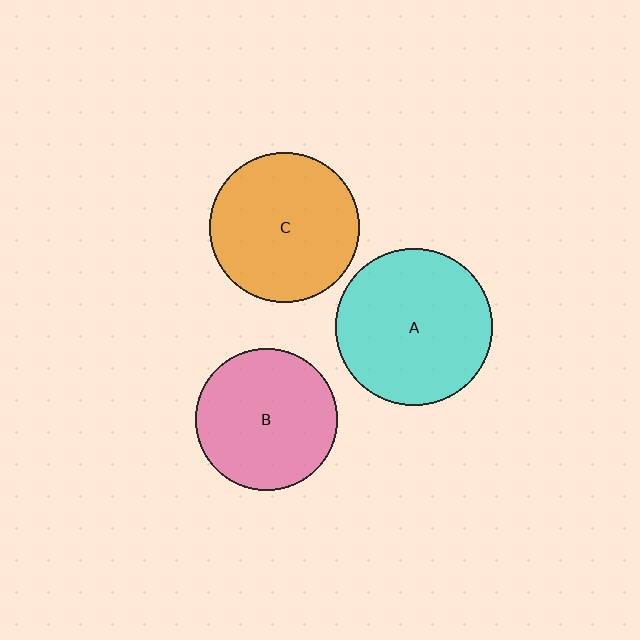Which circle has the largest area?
Circle A (cyan).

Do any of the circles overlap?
No, none of the circles overlap.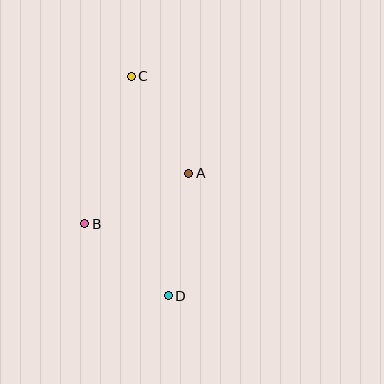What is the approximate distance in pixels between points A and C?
The distance between A and C is approximately 113 pixels.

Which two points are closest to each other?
Points B and D are closest to each other.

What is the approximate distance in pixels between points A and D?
The distance between A and D is approximately 125 pixels.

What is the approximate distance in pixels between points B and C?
The distance between B and C is approximately 155 pixels.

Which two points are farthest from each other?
Points C and D are farthest from each other.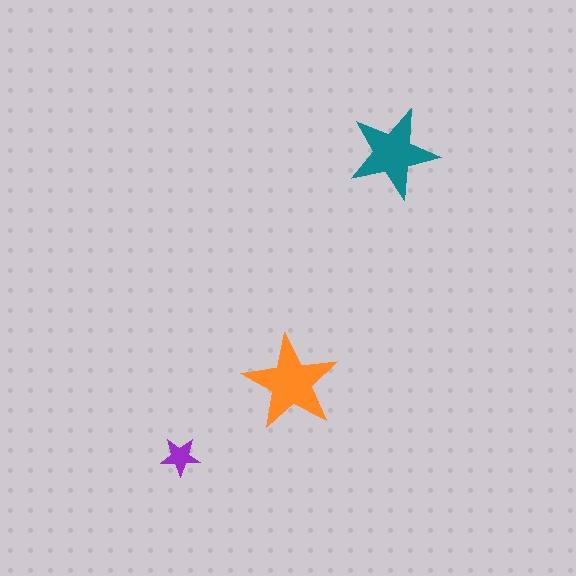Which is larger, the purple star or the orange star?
The orange one.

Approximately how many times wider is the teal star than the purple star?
About 2.5 times wider.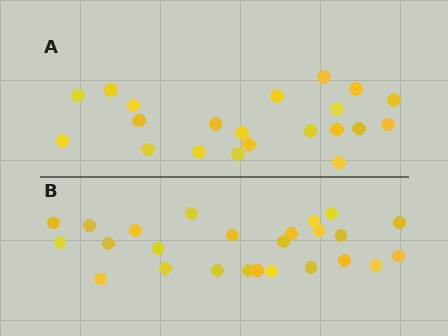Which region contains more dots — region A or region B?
Region B (the bottom region) has more dots.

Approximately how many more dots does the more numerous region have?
Region B has about 4 more dots than region A.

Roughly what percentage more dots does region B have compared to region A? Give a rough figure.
About 20% more.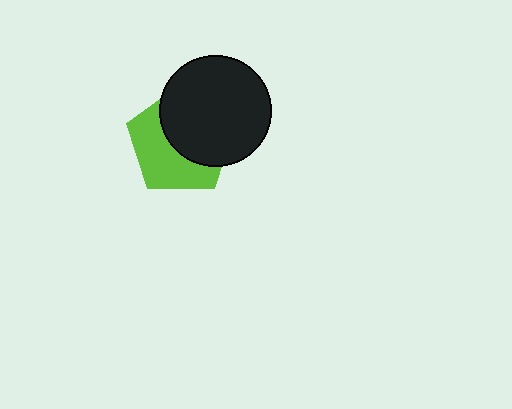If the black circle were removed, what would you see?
You would see the complete lime pentagon.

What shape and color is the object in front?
The object in front is a black circle.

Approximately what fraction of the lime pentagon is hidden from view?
Roughly 52% of the lime pentagon is hidden behind the black circle.